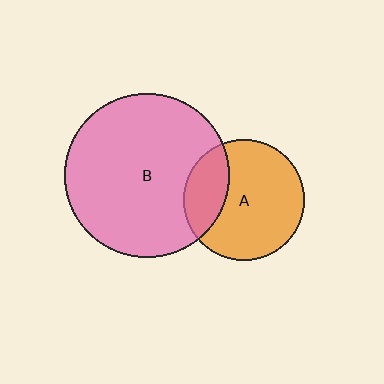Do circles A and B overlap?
Yes.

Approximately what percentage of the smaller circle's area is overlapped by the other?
Approximately 25%.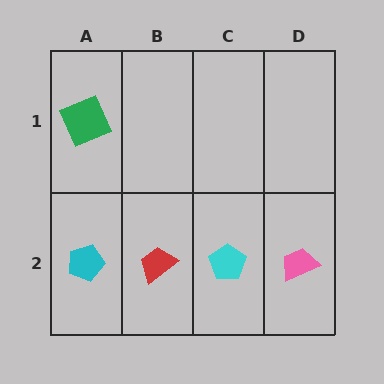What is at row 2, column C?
A cyan pentagon.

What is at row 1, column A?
A green square.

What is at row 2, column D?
A pink trapezoid.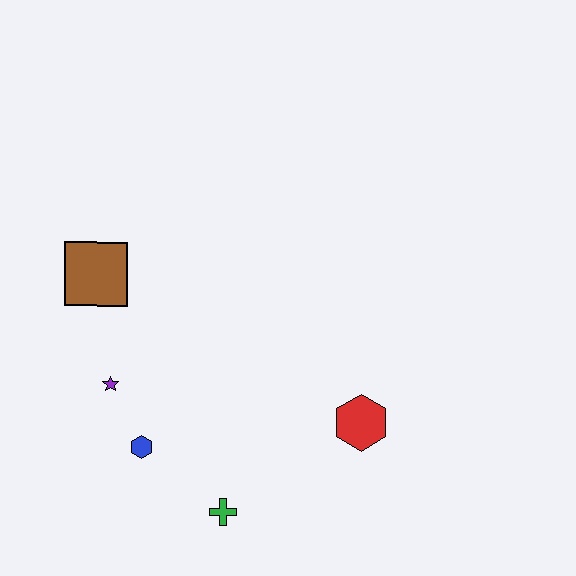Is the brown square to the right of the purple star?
No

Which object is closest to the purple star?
The blue hexagon is closest to the purple star.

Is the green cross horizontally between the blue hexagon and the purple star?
No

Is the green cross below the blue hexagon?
Yes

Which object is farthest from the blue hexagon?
The red hexagon is farthest from the blue hexagon.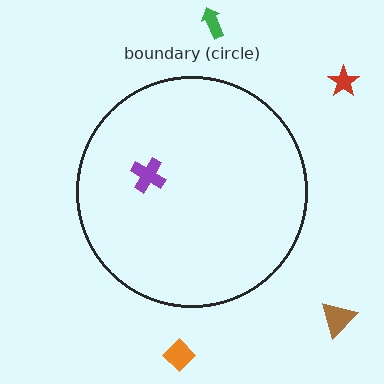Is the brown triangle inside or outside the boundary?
Outside.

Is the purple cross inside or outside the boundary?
Inside.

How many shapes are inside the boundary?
1 inside, 4 outside.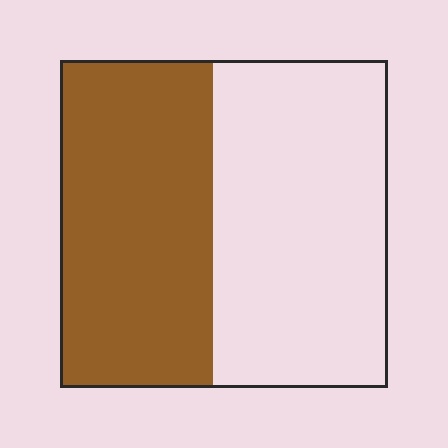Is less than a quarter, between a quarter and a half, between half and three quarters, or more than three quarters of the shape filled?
Between a quarter and a half.